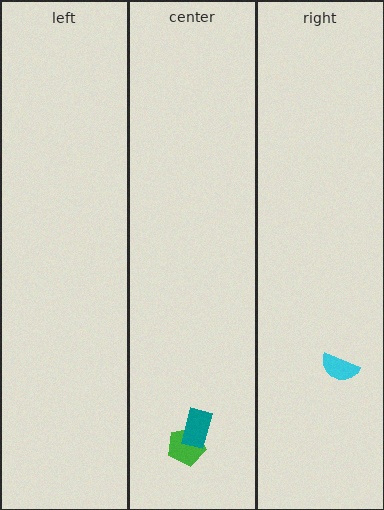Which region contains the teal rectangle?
The center region.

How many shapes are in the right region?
1.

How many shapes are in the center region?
2.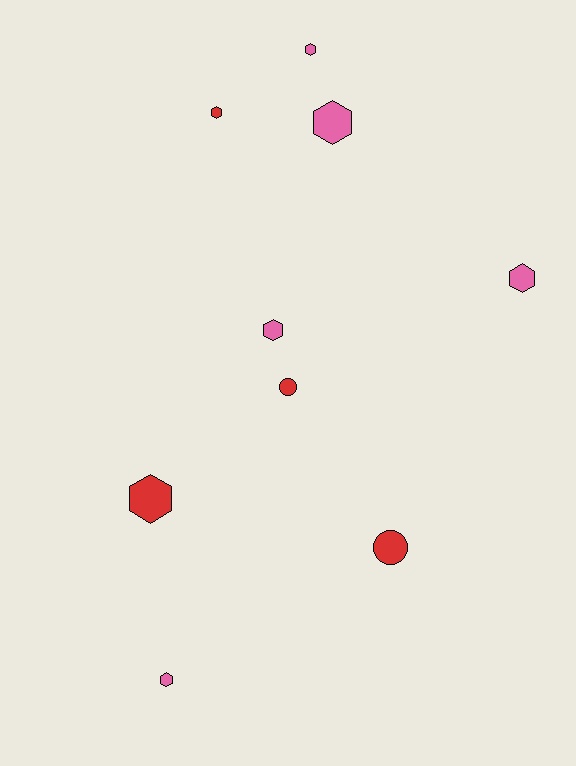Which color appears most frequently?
Pink, with 5 objects.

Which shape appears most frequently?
Hexagon, with 7 objects.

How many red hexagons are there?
There are 2 red hexagons.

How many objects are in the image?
There are 9 objects.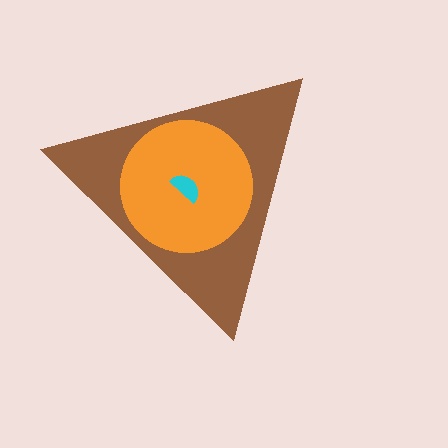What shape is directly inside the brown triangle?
The orange circle.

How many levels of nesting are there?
3.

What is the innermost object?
The cyan semicircle.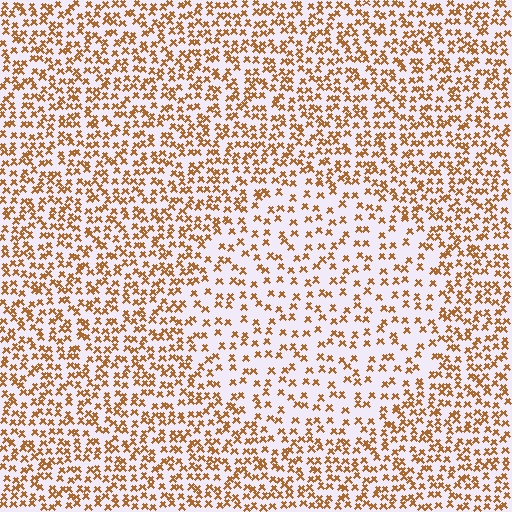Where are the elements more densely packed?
The elements are more densely packed outside the circle boundary.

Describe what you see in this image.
The image contains small brown elements arranged at two different densities. A circle-shaped region is visible where the elements are less densely packed than the surrounding area.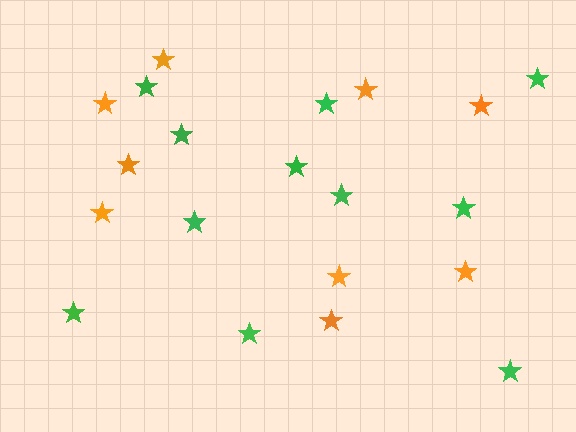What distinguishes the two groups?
There are 2 groups: one group of orange stars (9) and one group of green stars (11).